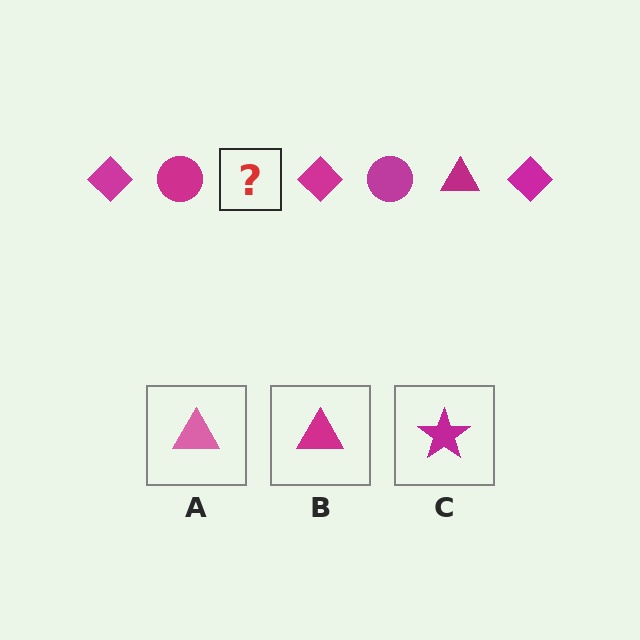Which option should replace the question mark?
Option B.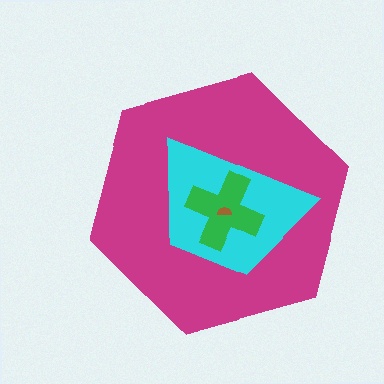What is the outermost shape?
The magenta hexagon.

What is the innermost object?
The brown semicircle.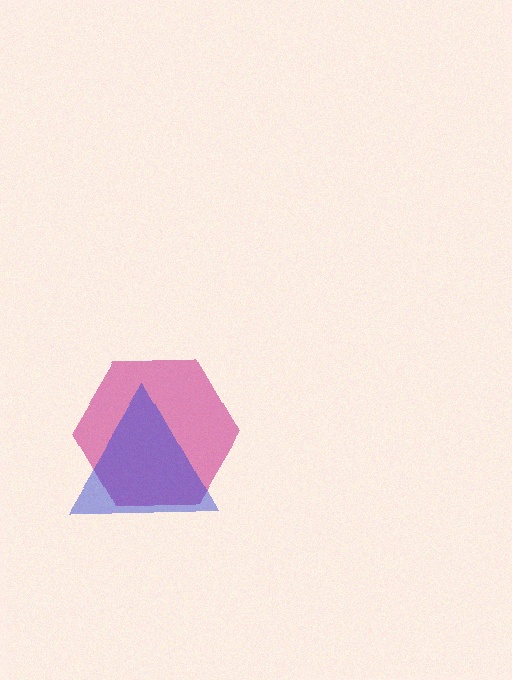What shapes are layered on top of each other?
The layered shapes are: a magenta hexagon, a blue triangle.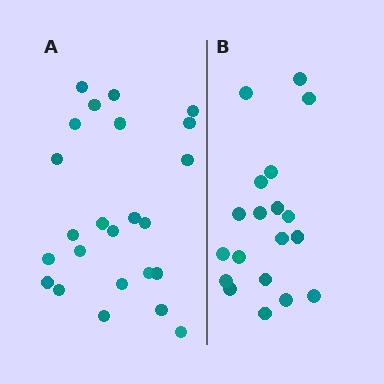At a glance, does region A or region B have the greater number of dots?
Region A (the left region) has more dots.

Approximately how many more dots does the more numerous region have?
Region A has about 5 more dots than region B.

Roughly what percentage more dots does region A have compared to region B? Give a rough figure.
About 25% more.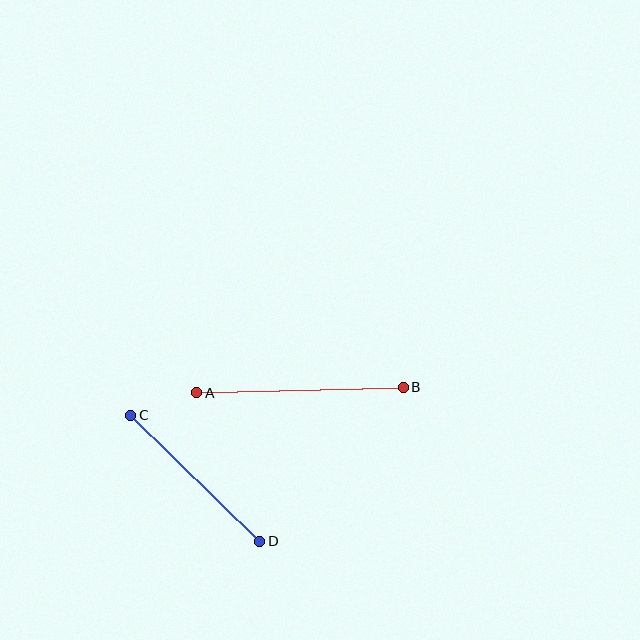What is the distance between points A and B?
The distance is approximately 206 pixels.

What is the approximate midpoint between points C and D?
The midpoint is at approximately (195, 478) pixels.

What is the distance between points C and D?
The distance is approximately 180 pixels.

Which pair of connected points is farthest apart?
Points A and B are farthest apart.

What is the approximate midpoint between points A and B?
The midpoint is at approximately (300, 390) pixels.